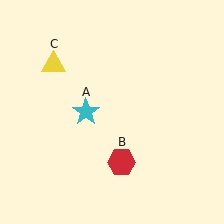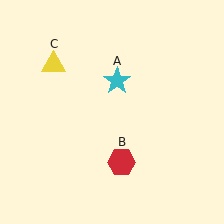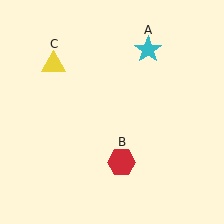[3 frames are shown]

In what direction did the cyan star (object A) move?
The cyan star (object A) moved up and to the right.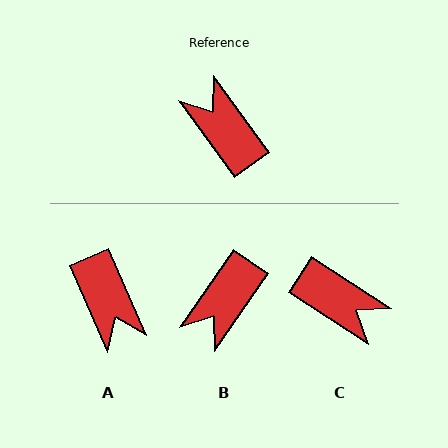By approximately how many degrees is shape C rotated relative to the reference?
Approximately 158 degrees clockwise.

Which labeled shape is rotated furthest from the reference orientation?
A, about 168 degrees away.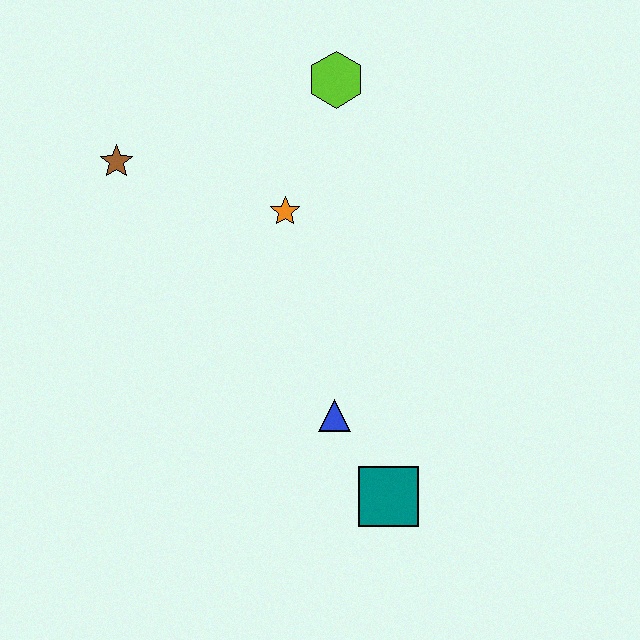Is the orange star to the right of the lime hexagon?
No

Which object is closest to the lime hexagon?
The orange star is closest to the lime hexagon.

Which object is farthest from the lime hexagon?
The teal square is farthest from the lime hexagon.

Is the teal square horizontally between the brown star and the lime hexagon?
No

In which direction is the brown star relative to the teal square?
The brown star is above the teal square.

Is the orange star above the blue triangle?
Yes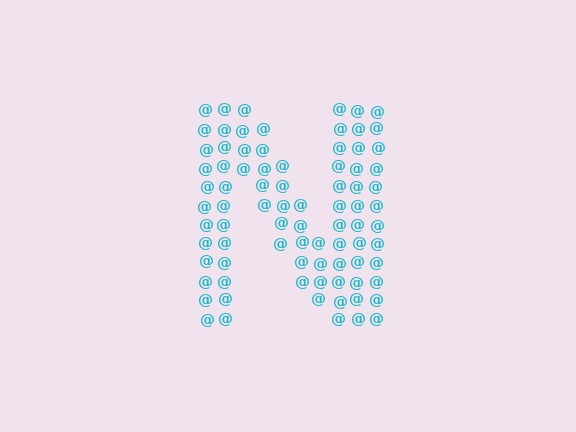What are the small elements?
The small elements are at signs.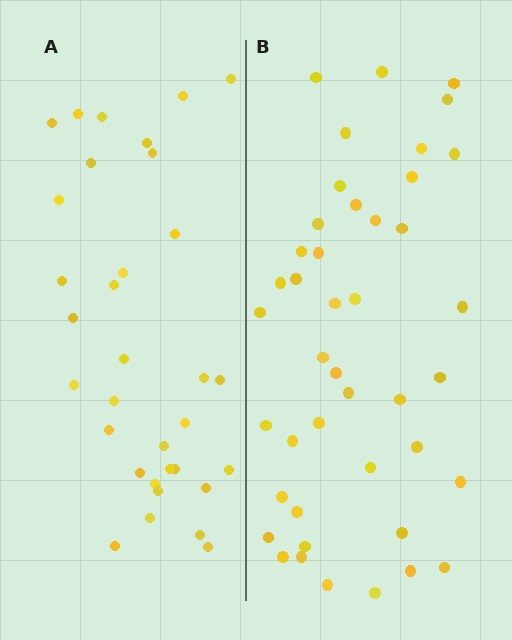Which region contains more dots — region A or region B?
Region B (the right region) has more dots.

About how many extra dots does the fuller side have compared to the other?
Region B has roughly 10 or so more dots than region A.